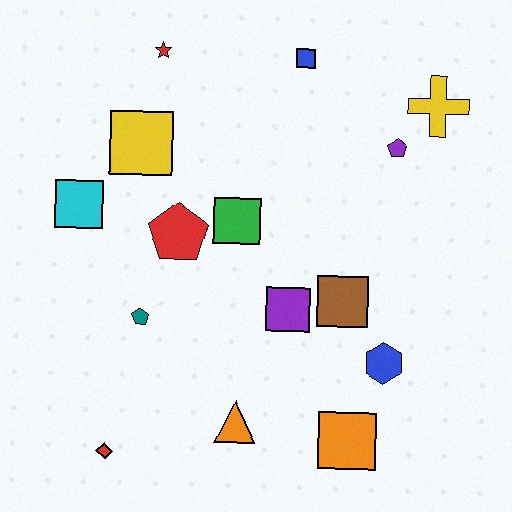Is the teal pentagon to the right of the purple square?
No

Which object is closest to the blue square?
The purple pentagon is closest to the blue square.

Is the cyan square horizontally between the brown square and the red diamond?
No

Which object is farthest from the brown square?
The red star is farthest from the brown square.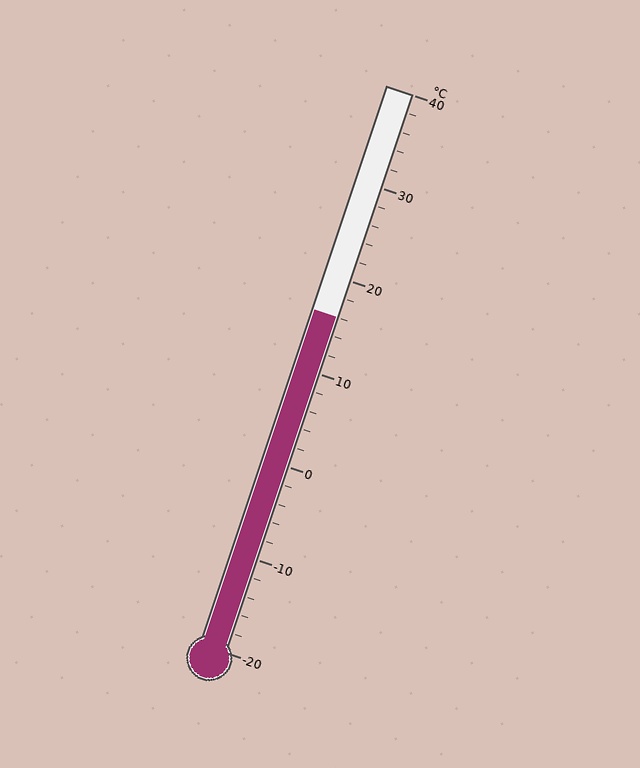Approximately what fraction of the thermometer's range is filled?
The thermometer is filled to approximately 60% of its range.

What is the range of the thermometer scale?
The thermometer scale ranges from -20°C to 40°C.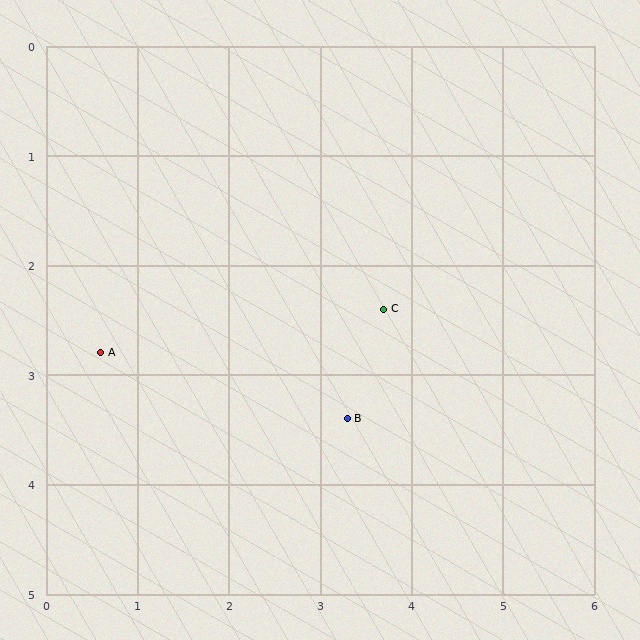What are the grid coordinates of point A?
Point A is at approximately (0.6, 2.8).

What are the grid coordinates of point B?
Point B is at approximately (3.3, 3.4).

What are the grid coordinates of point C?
Point C is at approximately (3.7, 2.4).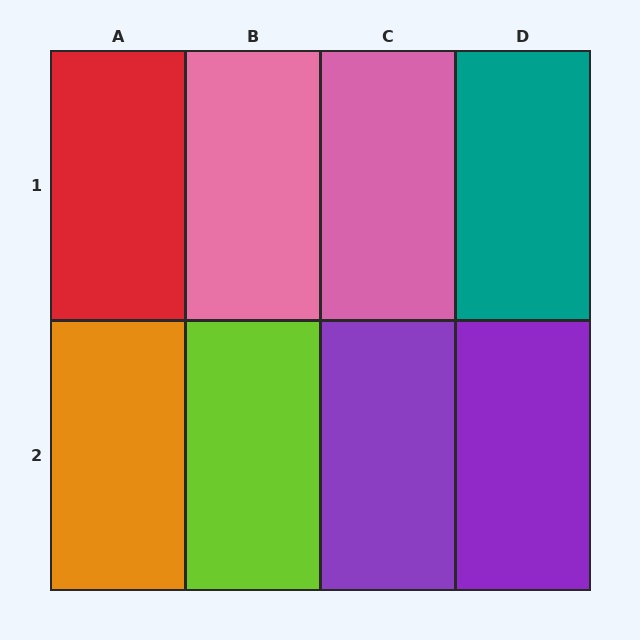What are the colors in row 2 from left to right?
Orange, lime, purple, purple.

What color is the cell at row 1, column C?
Pink.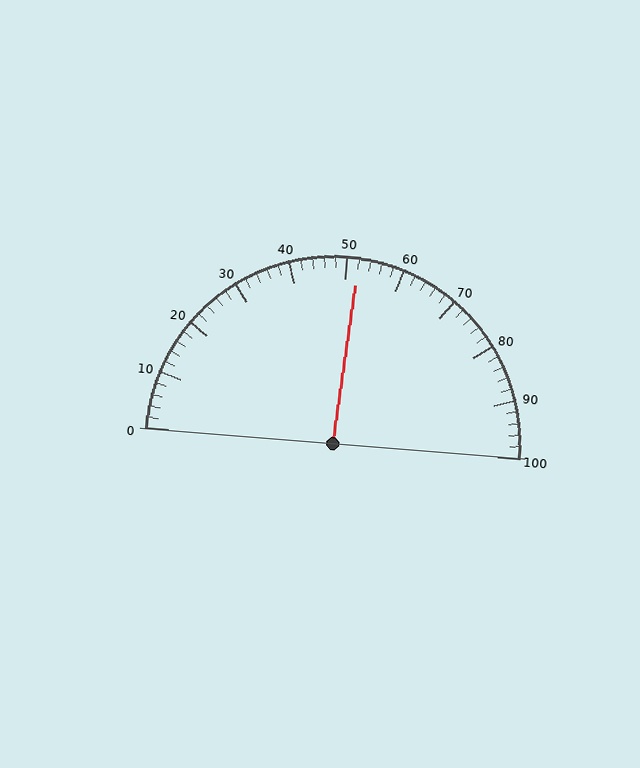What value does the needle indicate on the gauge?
The needle indicates approximately 52.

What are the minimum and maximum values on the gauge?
The gauge ranges from 0 to 100.